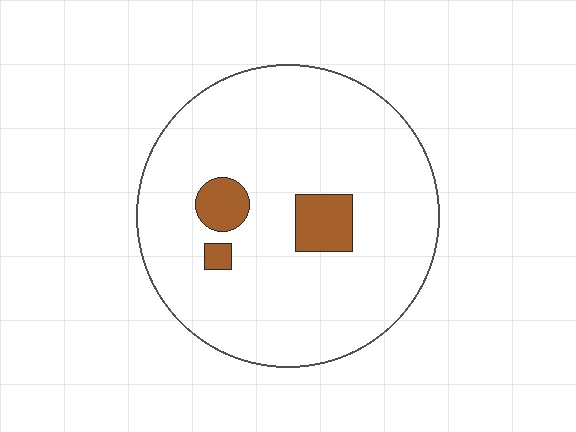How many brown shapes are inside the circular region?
3.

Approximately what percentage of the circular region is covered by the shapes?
Approximately 10%.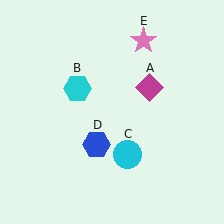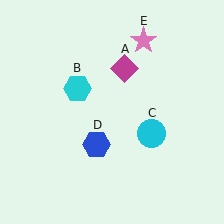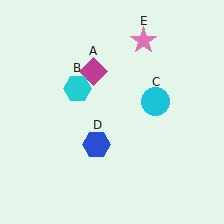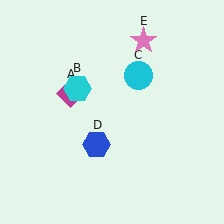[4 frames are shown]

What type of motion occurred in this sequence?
The magenta diamond (object A), cyan circle (object C) rotated counterclockwise around the center of the scene.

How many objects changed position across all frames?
2 objects changed position: magenta diamond (object A), cyan circle (object C).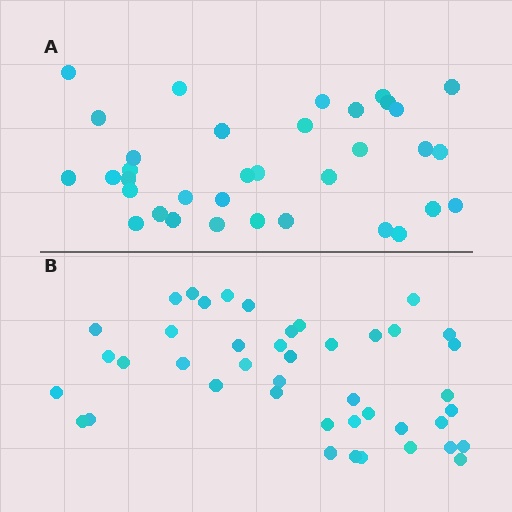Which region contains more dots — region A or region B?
Region B (the bottom region) has more dots.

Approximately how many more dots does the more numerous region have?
Region B has roughly 8 or so more dots than region A.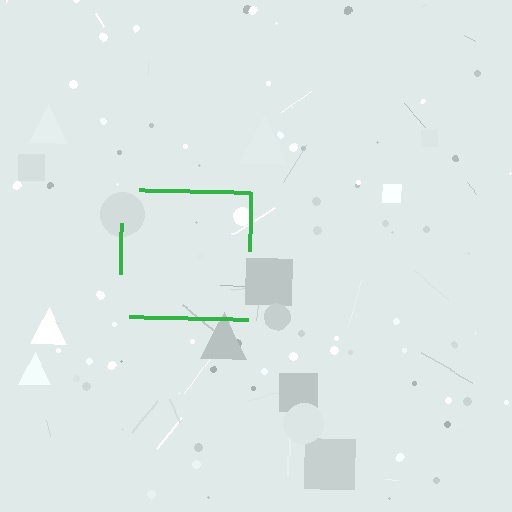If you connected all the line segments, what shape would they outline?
They would outline a square.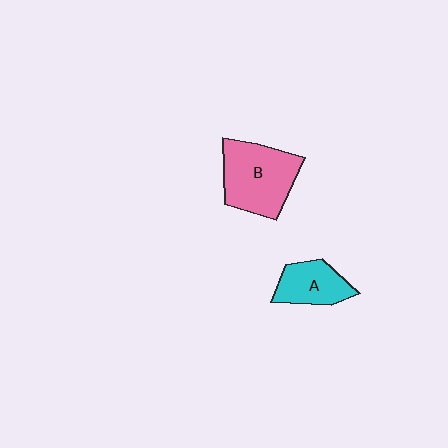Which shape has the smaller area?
Shape A (cyan).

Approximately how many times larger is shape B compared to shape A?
Approximately 1.7 times.